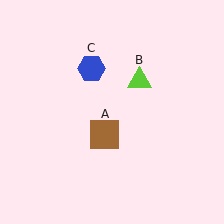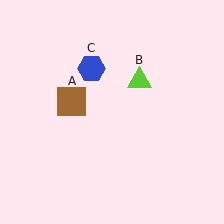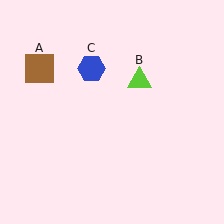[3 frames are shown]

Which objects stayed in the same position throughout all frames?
Lime triangle (object B) and blue hexagon (object C) remained stationary.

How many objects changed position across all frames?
1 object changed position: brown square (object A).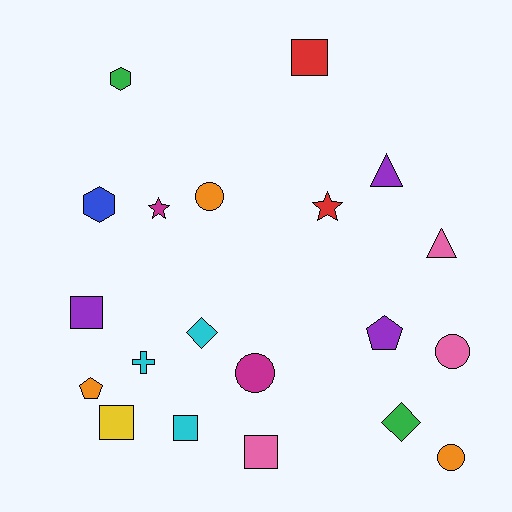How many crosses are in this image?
There is 1 cross.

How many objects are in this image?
There are 20 objects.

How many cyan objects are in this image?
There are 3 cyan objects.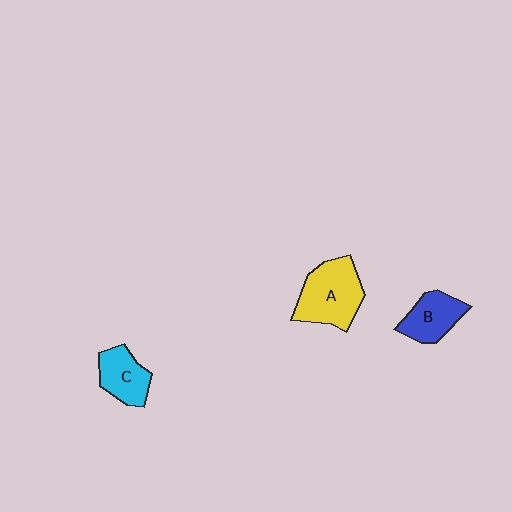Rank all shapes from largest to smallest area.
From largest to smallest: A (yellow), B (blue), C (cyan).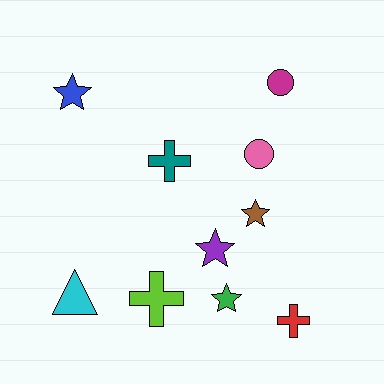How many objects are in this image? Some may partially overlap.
There are 10 objects.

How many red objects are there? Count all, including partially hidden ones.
There is 1 red object.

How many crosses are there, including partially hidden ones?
There are 3 crosses.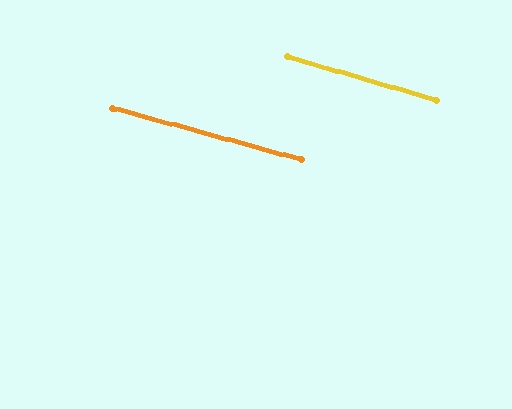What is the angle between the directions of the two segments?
Approximately 1 degree.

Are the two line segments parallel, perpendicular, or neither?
Parallel — their directions differ by only 0.9°.